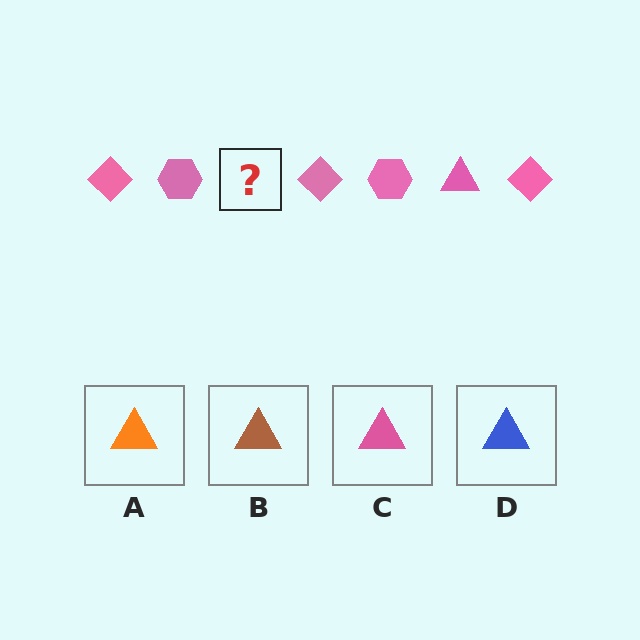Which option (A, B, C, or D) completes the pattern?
C.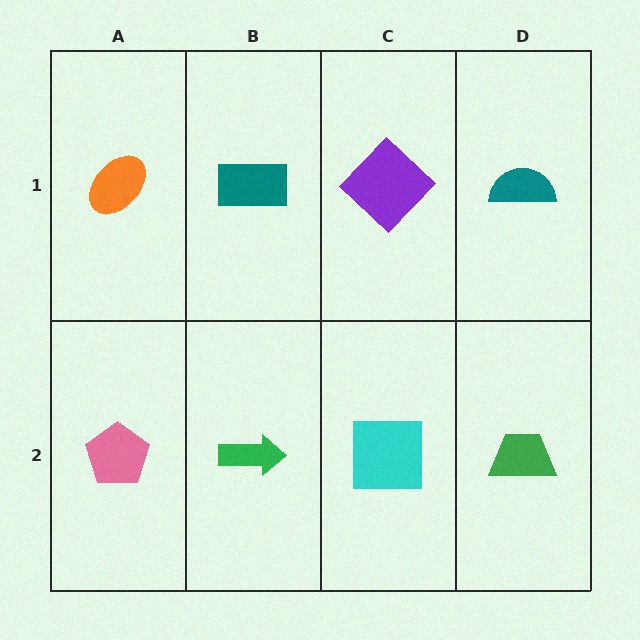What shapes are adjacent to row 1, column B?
A green arrow (row 2, column B), an orange ellipse (row 1, column A), a purple diamond (row 1, column C).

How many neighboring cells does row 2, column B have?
3.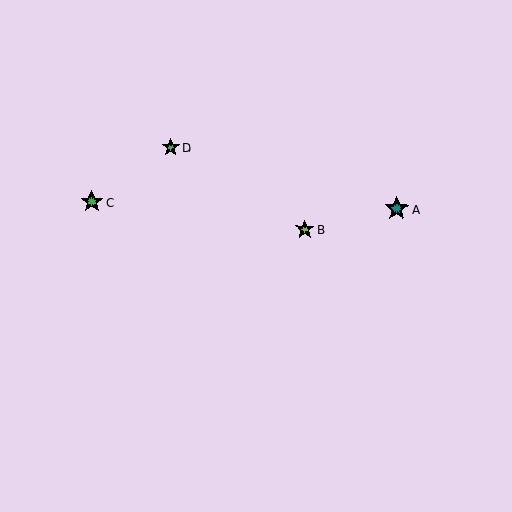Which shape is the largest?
The teal star (labeled A) is the largest.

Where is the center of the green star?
The center of the green star is at (92, 202).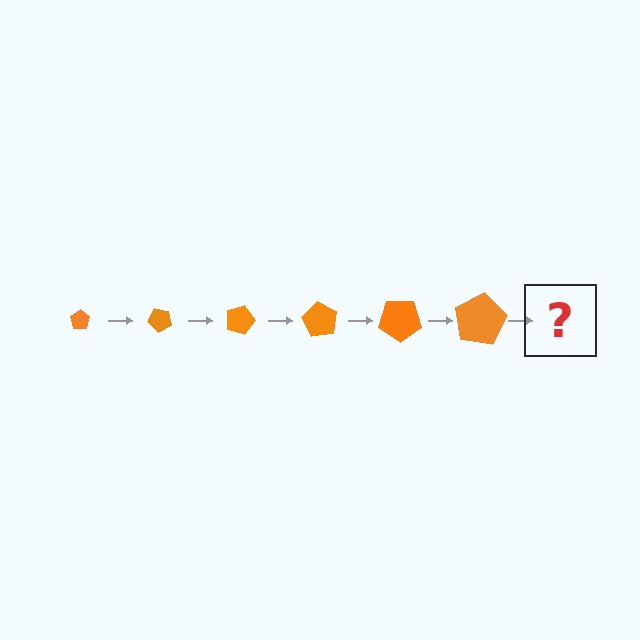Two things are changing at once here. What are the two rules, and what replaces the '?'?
The two rules are that the pentagon grows larger each step and it rotates 45 degrees each step. The '?' should be a pentagon, larger than the previous one and rotated 270 degrees from the start.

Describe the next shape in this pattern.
It should be a pentagon, larger than the previous one and rotated 270 degrees from the start.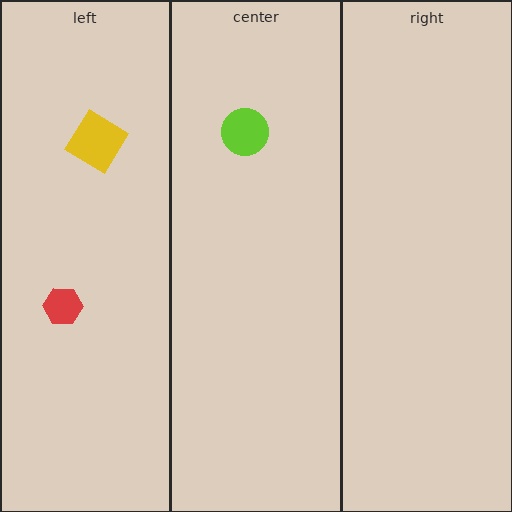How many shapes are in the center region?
1.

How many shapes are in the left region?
2.